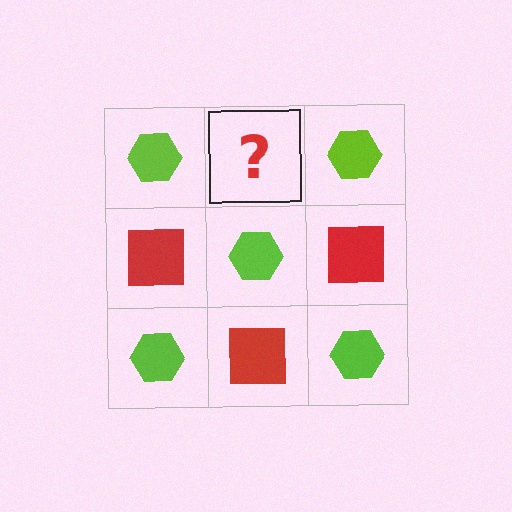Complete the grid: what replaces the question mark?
The question mark should be replaced with a red square.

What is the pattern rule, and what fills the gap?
The rule is that it alternates lime hexagon and red square in a checkerboard pattern. The gap should be filled with a red square.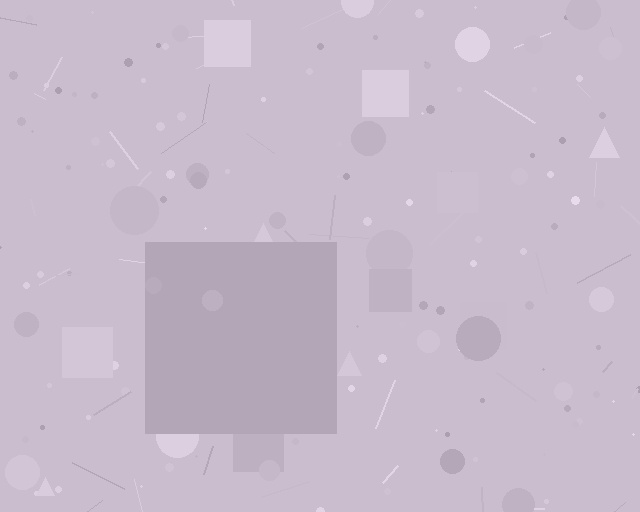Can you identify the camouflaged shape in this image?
The camouflaged shape is a square.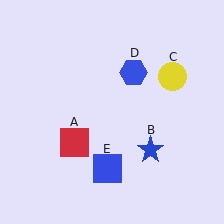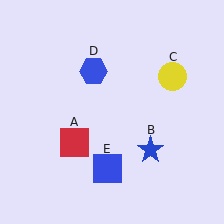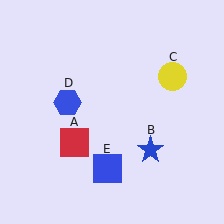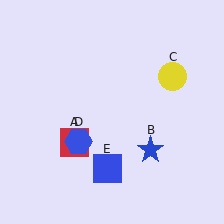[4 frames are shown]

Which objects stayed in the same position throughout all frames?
Red square (object A) and blue star (object B) and yellow circle (object C) and blue square (object E) remained stationary.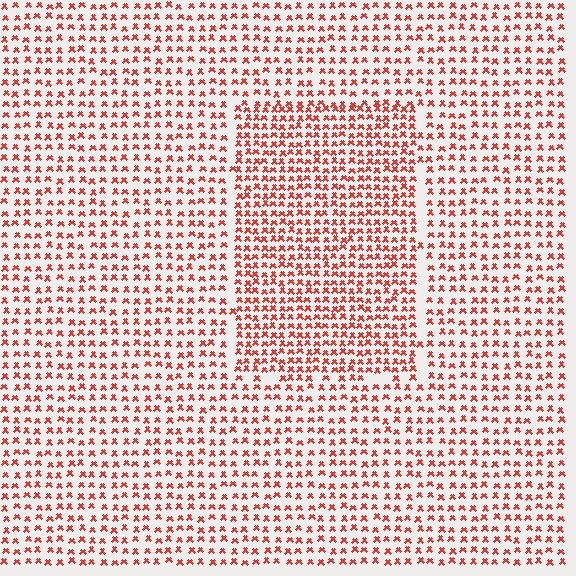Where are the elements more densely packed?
The elements are more densely packed inside the rectangle boundary.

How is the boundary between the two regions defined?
The boundary is defined by a change in element density (approximately 1.6x ratio). All elements are the same color, size, and shape.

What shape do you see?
I see a rectangle.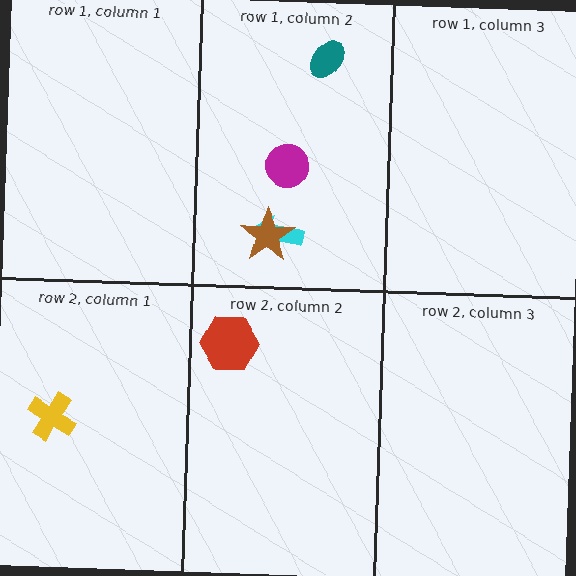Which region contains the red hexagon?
The row 2, column 2 region.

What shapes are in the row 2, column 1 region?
The yellow cross.